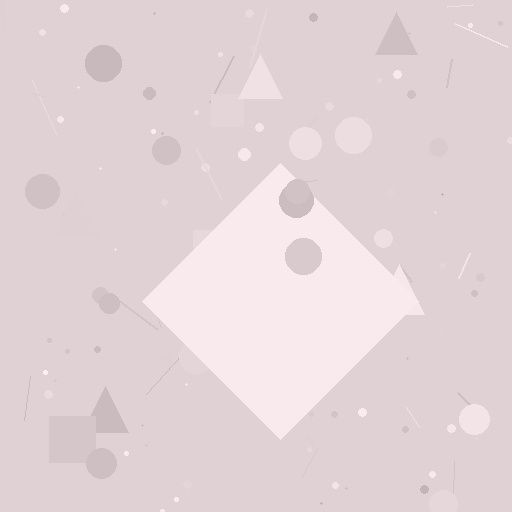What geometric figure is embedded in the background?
A diamond is embedded in the background.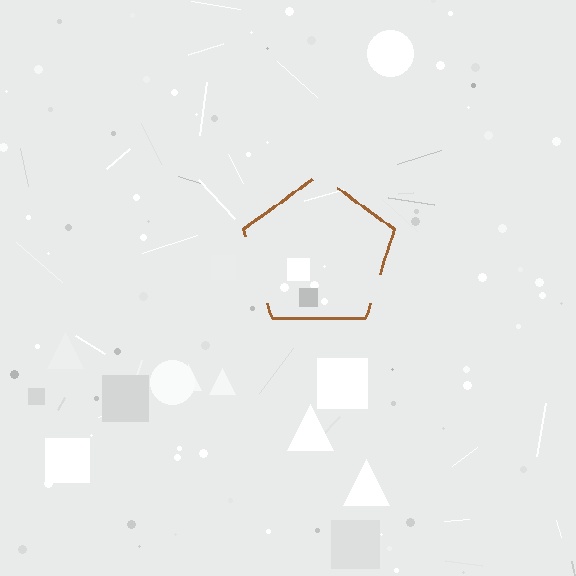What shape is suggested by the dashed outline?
The dashed outline suggests a pentagon.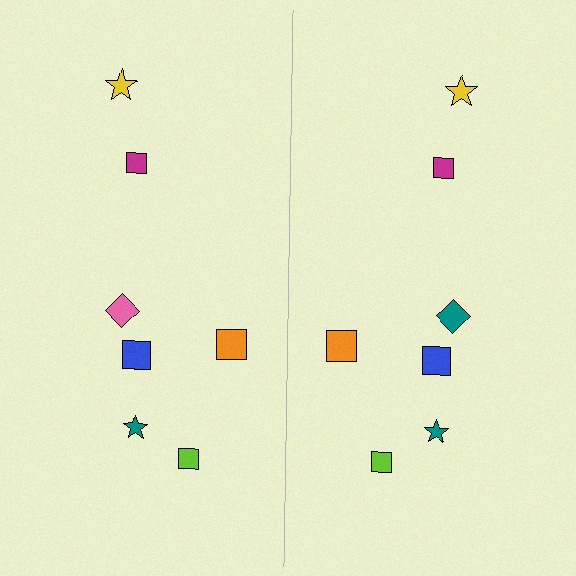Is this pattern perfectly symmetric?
No, the pattern is not perfectly symmetric. The teal diamond on the right side breaks the symmetry — its mirror counterpart is pink.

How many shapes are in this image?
There are 14 shapes in this image.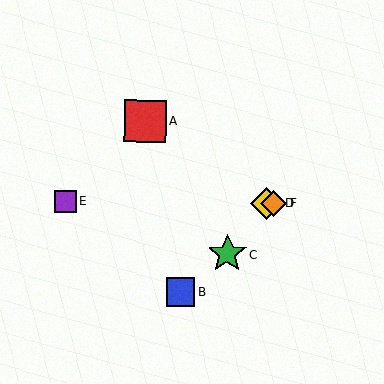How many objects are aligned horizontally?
3 objects (D, E, F) are aligned horizontally.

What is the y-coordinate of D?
Object D is at y≈203.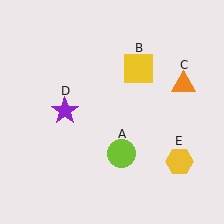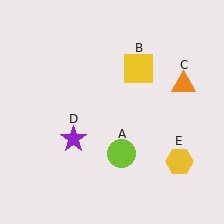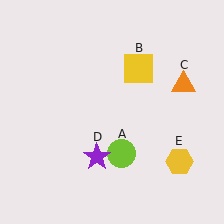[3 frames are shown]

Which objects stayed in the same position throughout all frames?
Lime circle (object A) and yellow square (object B) and orange triangle (object C) and yellow hexagon (object E) remained stationary.